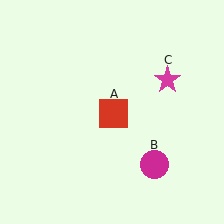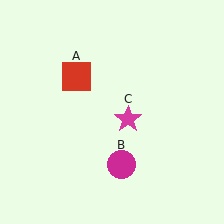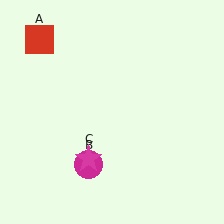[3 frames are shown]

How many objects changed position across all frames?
3 objects changed position: red square (object A), magenta circle (object B), magenta star (object C).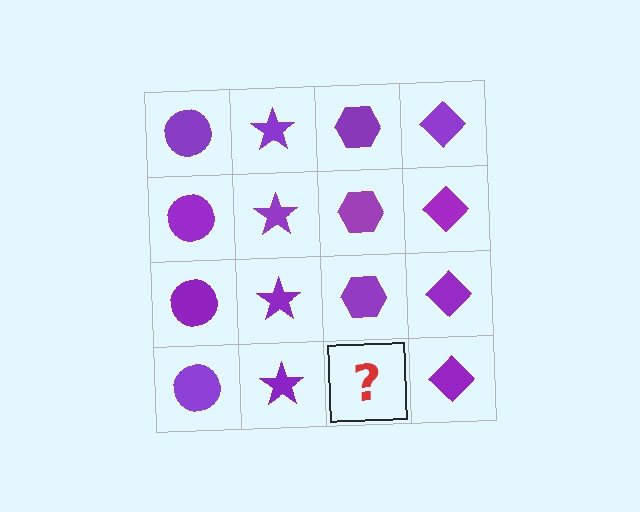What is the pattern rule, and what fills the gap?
The rule is that each column has a consistent shape. The gap should be filled with a purple hexagon.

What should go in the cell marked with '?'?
The missing cell should contain a purple hexagon.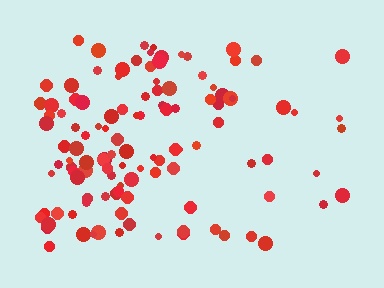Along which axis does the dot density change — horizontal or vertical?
Horizontal.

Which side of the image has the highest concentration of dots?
The left.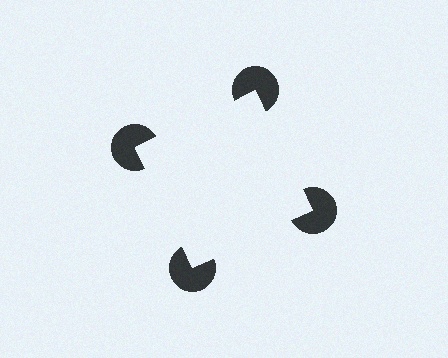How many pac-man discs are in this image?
There are 4 — one at each vertex of the illusory square.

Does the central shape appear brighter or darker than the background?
It typically appears slightly brighter than the background, even though no actual brightness change is drawn.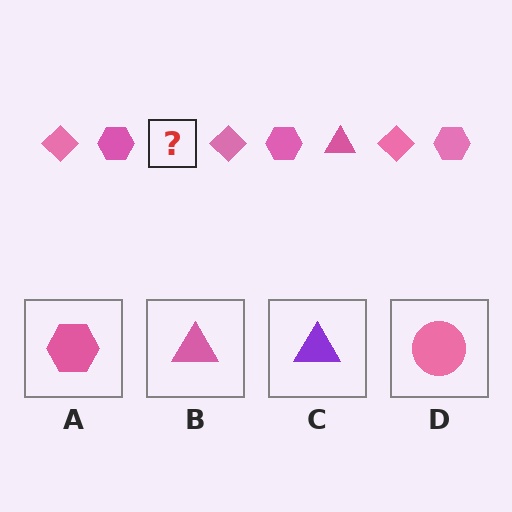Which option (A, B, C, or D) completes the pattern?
B.